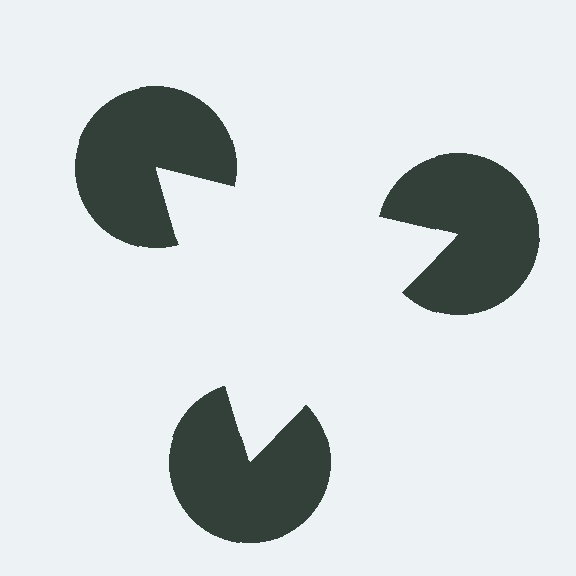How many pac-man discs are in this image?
There are 3 — one at each vertex of the illusory triangle.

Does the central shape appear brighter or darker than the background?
It typically appears slightly brighter than the background, even though no actual brightness change is drawn.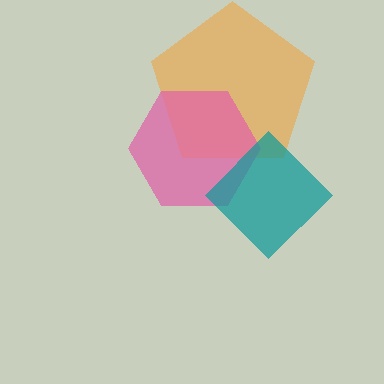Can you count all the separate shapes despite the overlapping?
Yes, there are 3 separate shapes.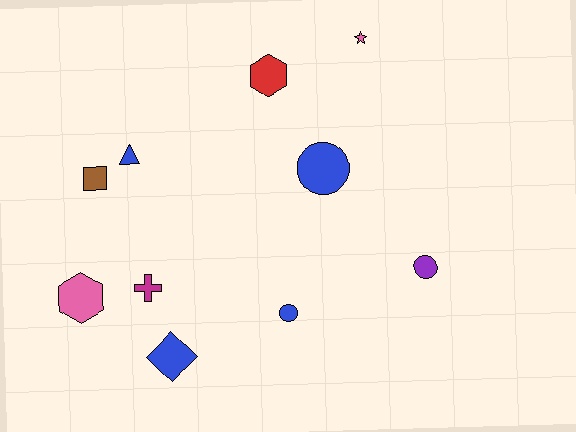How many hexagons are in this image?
There are 2 hexagons.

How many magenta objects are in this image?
There is 1 magenta object.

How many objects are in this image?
There are 10 objects.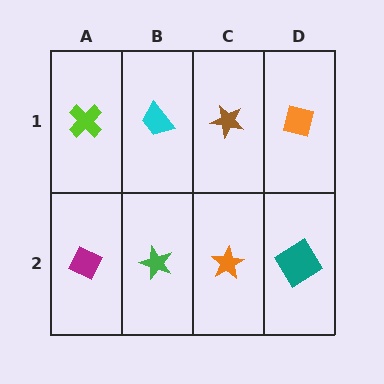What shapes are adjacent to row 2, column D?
An orange square (row 1, column D), an orange star (row 2, column C).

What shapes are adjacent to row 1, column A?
A magenta diamond (row 2, column A), a cyan trapezoid (row 1, column B).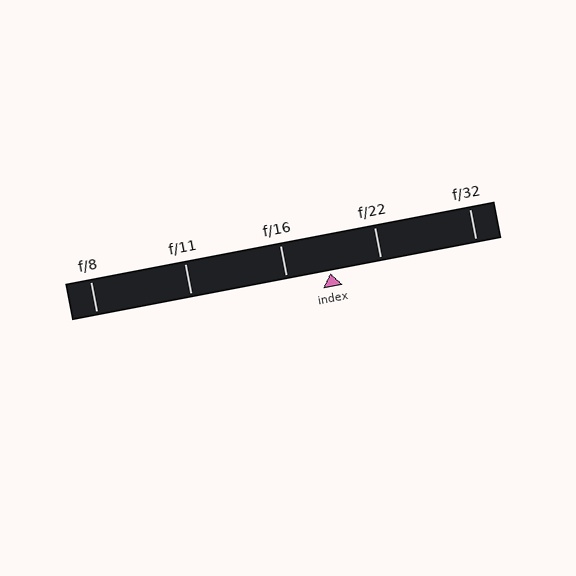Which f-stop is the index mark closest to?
The index mark is closest to f/16.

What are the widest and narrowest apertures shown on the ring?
The widest aperture shown is f/8 and the narrowest is f/32.